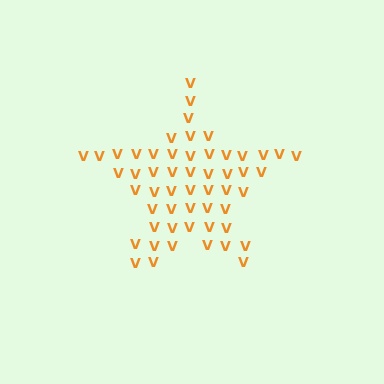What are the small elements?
The small elements are letter V's.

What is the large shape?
The large shape is a star.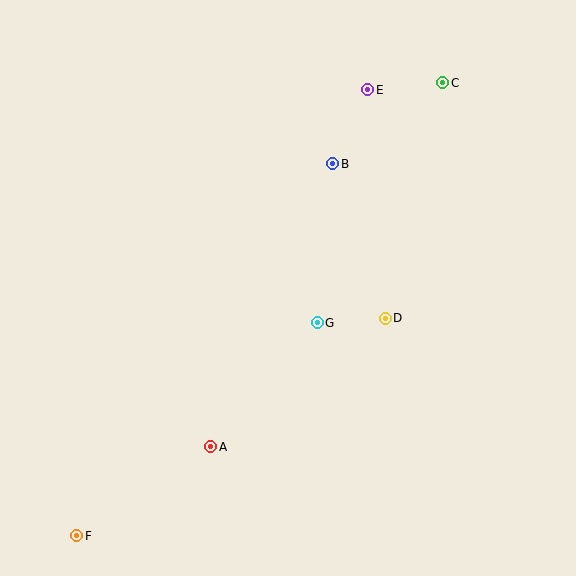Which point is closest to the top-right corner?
Point C is closest to the top-right corner.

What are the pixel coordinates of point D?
Point D is at (385, 318).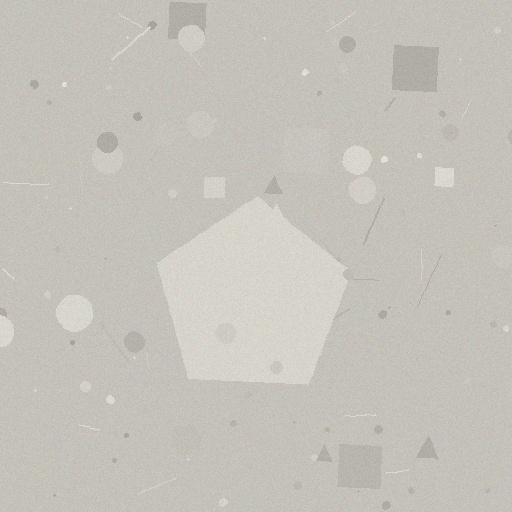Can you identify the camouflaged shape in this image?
The camouflaged shape is a pentagon.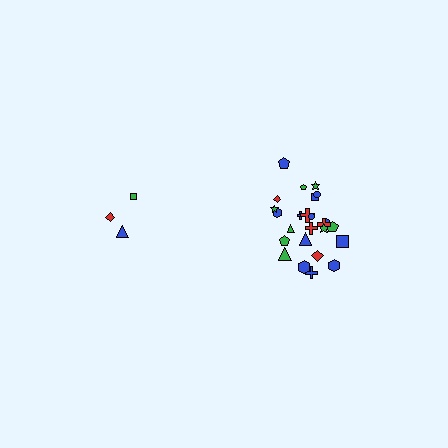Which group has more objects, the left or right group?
The right group.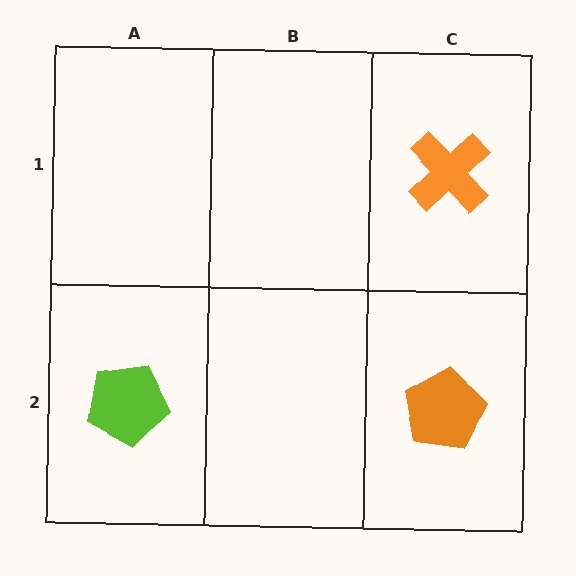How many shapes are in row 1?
1 shape.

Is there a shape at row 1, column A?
No, that cell is empty.